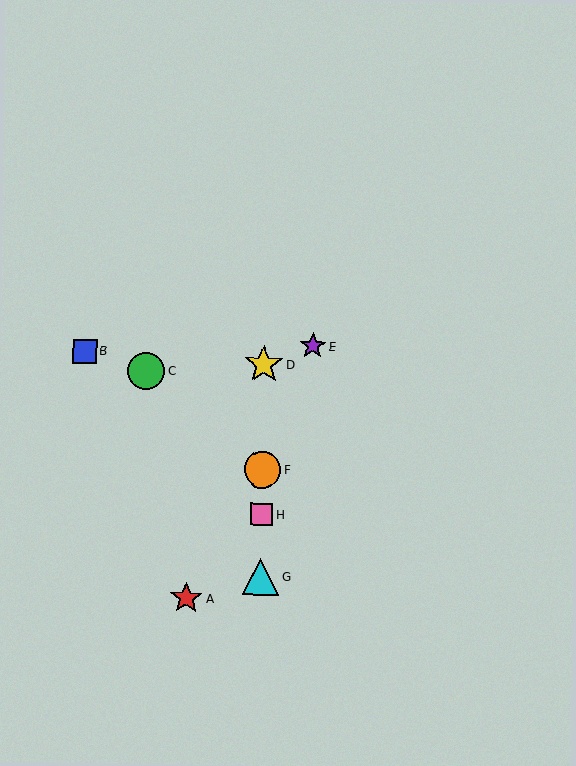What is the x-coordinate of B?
Object B is at x≈85.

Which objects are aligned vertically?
Objects D, F, G, H are aligned vertically.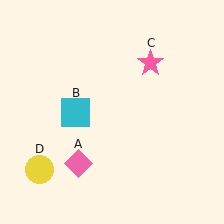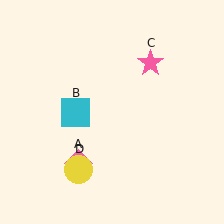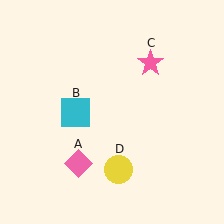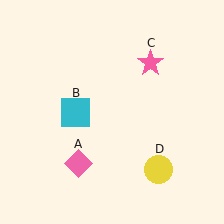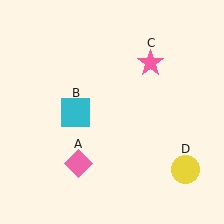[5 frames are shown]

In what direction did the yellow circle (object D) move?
The yellow circle (object D) moved right.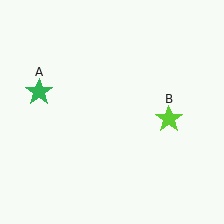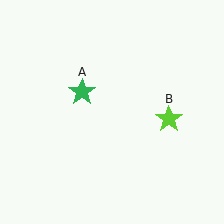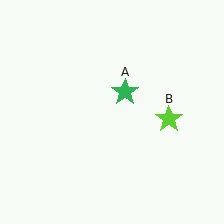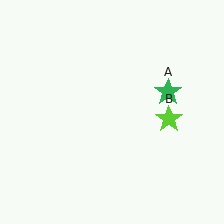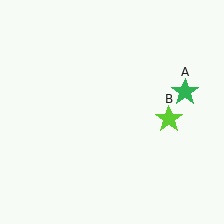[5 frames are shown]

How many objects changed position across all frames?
1 object changed position: green star (object A).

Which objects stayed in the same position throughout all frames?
Lime star (object B) remained stationary.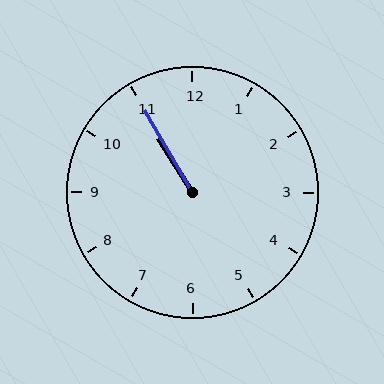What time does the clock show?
10:55.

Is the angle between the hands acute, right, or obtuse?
It is acute.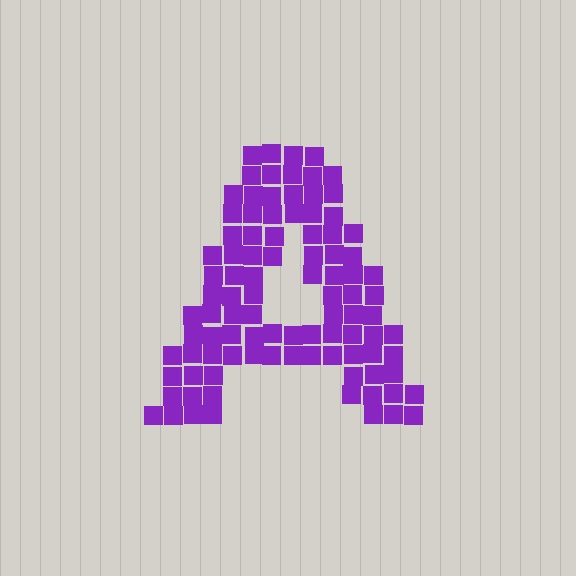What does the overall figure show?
The overall figure shows the letter A.